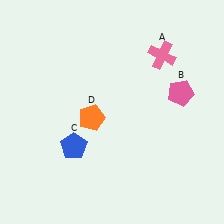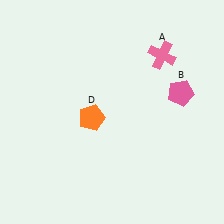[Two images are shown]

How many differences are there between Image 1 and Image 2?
There is 1 difference between the two images.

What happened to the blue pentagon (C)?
The blue pentagon (C) was removed in Image 2. It was in the bottom-left area of Image 1.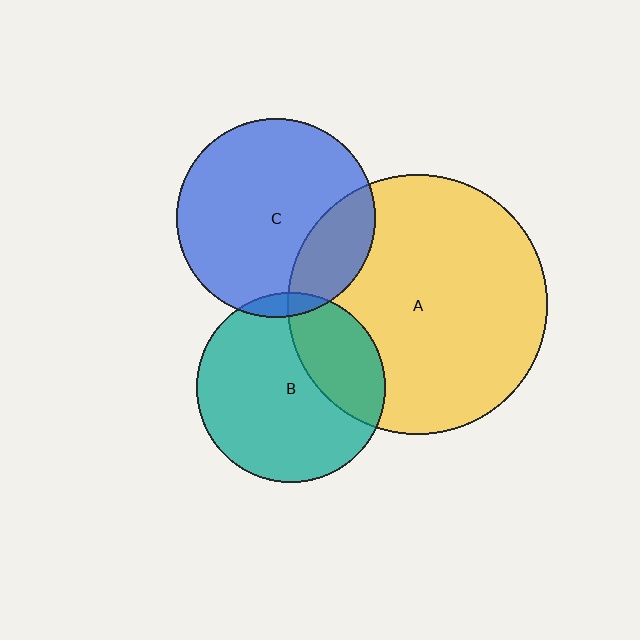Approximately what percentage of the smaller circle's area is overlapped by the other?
Approximately 30%.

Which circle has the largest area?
Circle A (yellow).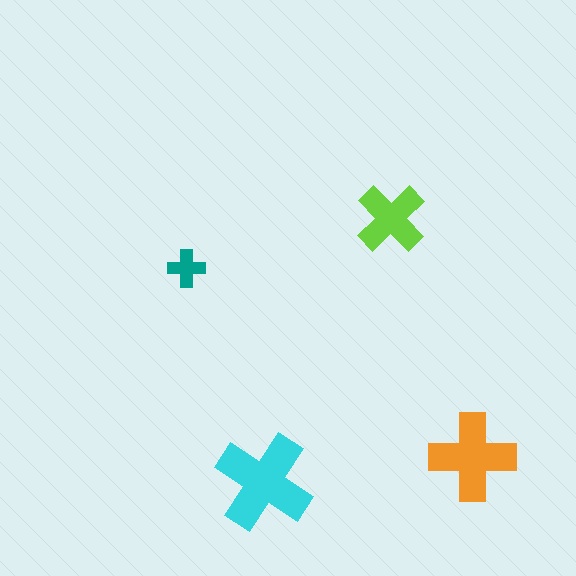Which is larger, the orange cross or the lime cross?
The orange one.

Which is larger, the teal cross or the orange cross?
The orange one.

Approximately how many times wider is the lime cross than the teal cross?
About 2 times wider.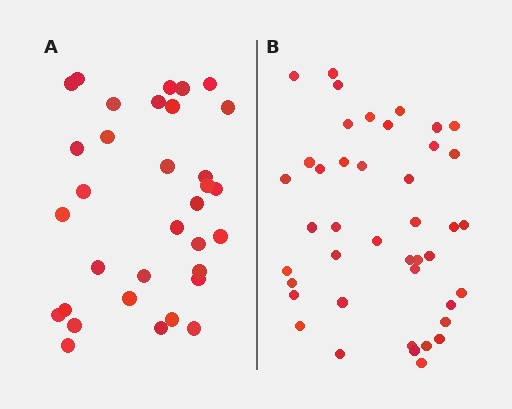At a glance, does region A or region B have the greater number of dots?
Region B (the right region) has more dots.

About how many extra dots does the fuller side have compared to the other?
Region B has roughly 8 or so more dots than region A.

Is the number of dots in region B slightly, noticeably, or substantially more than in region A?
Region B has noticeably more, but not dramatically so. The ratio is roughly 1.3 to 1.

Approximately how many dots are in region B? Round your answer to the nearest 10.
About 40 dots. (The exact count is 42, which rounds to 40.)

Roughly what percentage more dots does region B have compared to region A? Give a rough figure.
About 25% more.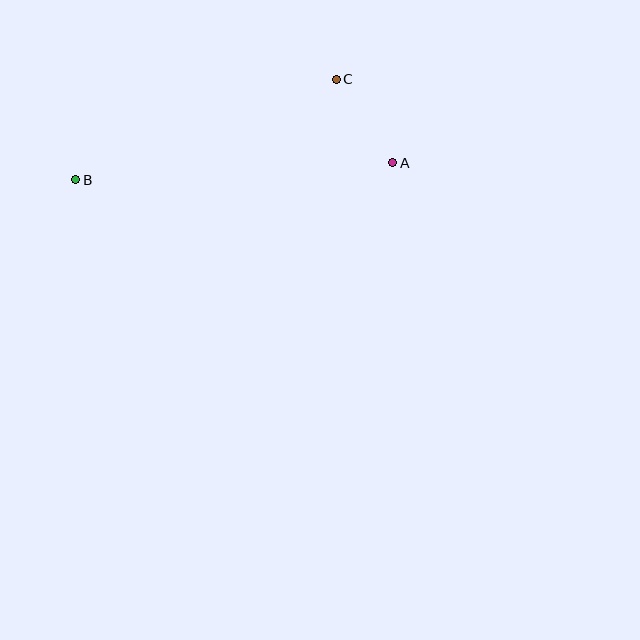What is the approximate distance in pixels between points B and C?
The distance between B and C is approximately 279 pixels.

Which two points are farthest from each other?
Points A and B are farthest from each other.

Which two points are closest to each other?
Points A and C are closest to each other.